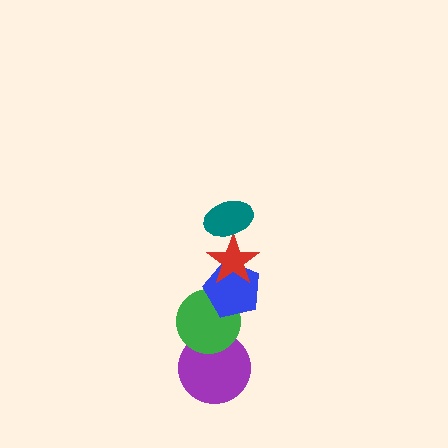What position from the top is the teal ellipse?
The teal ellipse is 1st from the top.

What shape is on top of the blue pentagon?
The red star is on top of the blue pentagon.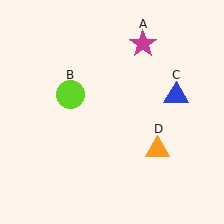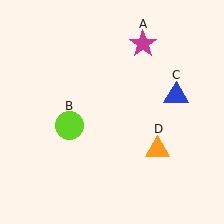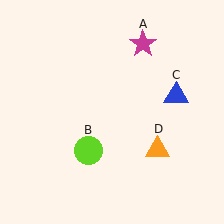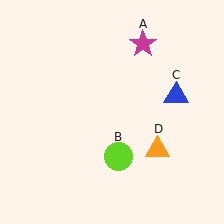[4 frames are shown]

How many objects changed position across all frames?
1 object changed position: lime circle (object B).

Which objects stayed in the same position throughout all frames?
Magenta star (object A) and blue triangle (object C) and orange triangle (object D) remained stationary.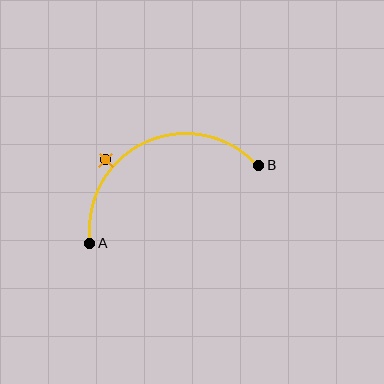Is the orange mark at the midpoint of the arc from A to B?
No — the orange mark does not lie on the arc at all. It sits slightly outside the curve.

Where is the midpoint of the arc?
The arc midpoint is the point on the curve farthest from the straight line joining A and B. It sits above that line.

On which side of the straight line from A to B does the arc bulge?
The arc bulges above the straight line connecting A and B.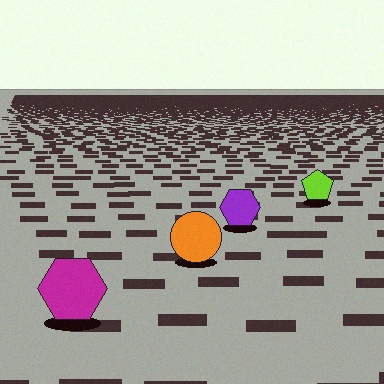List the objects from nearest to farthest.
From nearest to farthest: the magenta hexagon, the orange circle, the purple hexagon, the lime pentagon.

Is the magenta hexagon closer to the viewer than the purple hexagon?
Yes. The magenta hexagon is closer — you can tell from the texture gradient: the ground texture is coarser near it.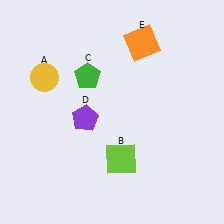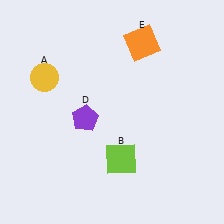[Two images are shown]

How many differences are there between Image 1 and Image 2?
There is 1 difference between the two images.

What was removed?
The green pentagon (C) was removed in Image 2.